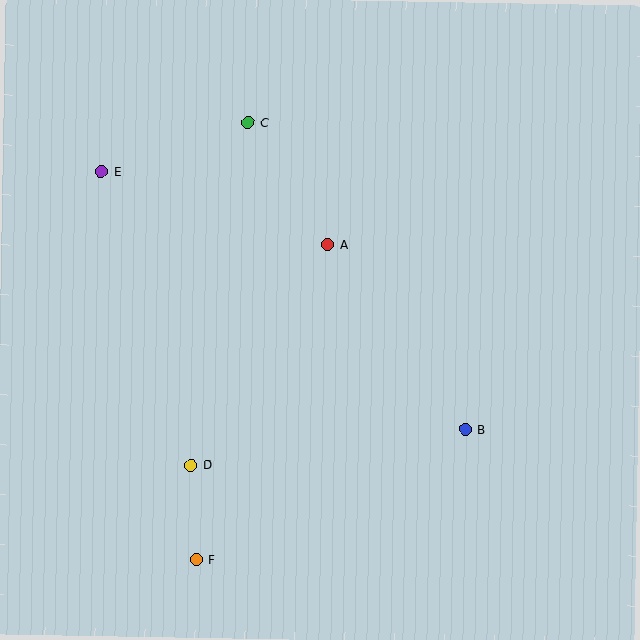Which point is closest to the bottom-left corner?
Point F is closest to the bottom-left corner.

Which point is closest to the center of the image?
Point A at (328, 245) is closest to the center.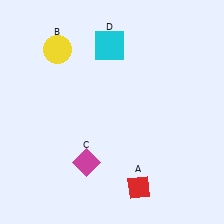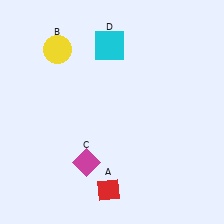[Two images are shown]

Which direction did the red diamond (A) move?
The red diamond (A) moved left.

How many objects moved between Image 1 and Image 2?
1 object moved between the two images.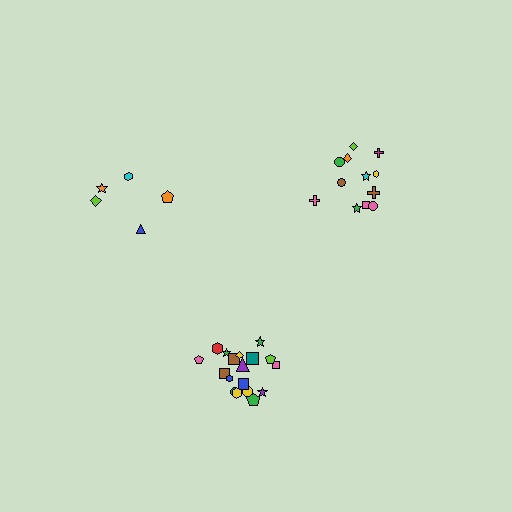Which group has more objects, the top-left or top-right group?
The top-right group.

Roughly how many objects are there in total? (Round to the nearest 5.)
Roughly 35 objects in total.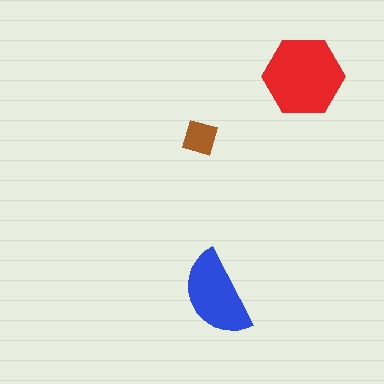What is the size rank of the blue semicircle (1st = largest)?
2nd.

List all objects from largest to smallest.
The red hexagon, the blue semicircle, the brown square.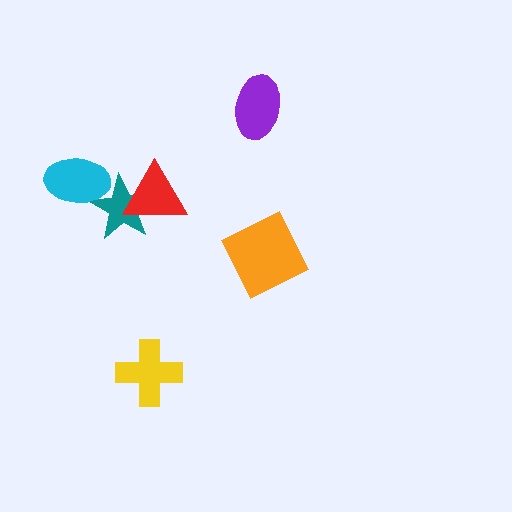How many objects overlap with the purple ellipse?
0 objects overlap with the purple ellipse.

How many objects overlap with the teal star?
2 objects overlap with the teal star.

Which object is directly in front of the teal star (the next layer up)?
The red triangle is directly in front of the teal star.